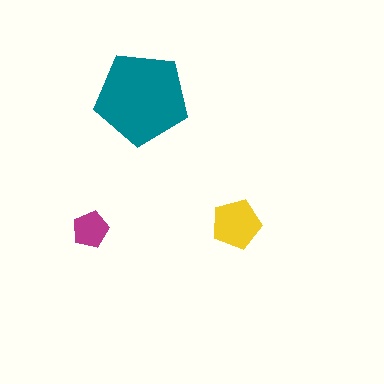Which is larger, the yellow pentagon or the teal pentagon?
The teal one.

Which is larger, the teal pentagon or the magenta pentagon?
The teal one.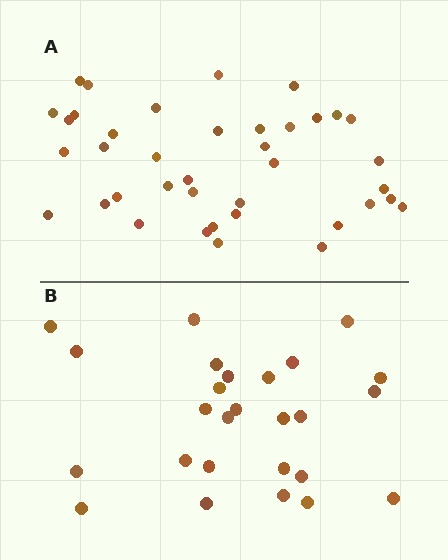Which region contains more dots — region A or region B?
Region A (the top region) has more dots.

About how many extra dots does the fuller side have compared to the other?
Region A has approximately 15 more dots than region B.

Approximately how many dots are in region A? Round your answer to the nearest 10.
About 40 dots. (The exact count is 39, which rounds to 40.)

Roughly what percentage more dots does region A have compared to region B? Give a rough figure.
About 50% more.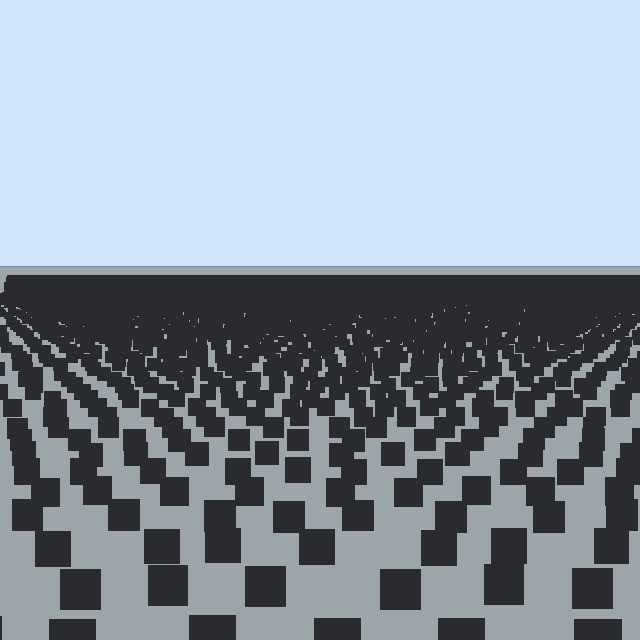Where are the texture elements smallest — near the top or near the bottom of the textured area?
Near the top.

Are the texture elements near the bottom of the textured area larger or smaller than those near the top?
Larger. Near the bottom, elements are closer to the viewer and appear at a bigger on-screen size.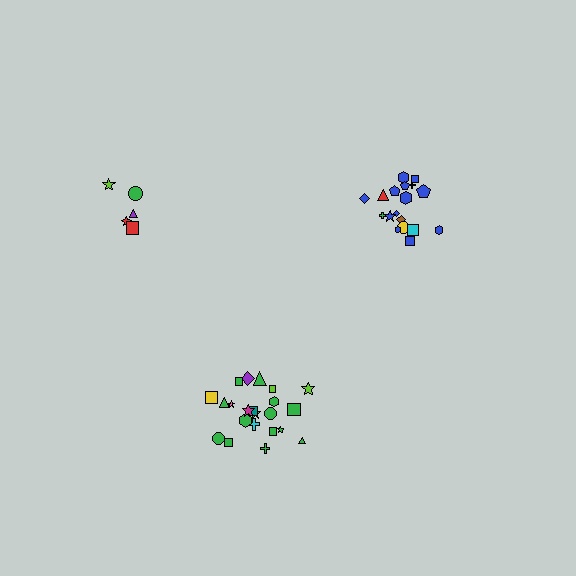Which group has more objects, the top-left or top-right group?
The top-right group.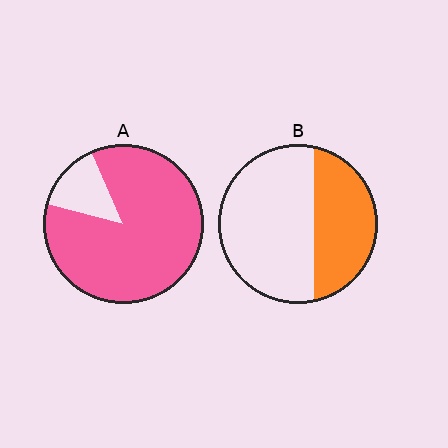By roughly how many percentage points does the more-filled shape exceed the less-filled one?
By roughly 50 percentage points (A over B).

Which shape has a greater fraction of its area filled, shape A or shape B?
Shape A.